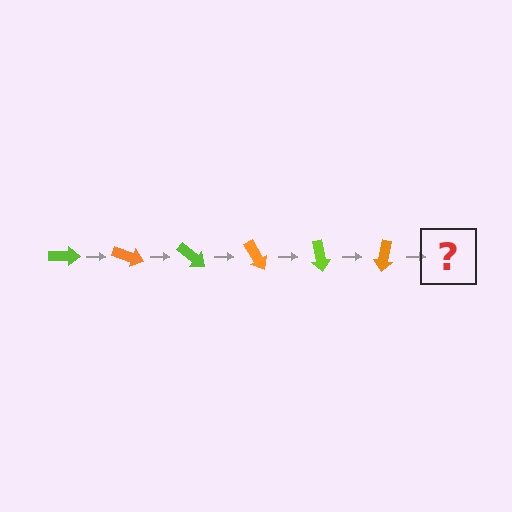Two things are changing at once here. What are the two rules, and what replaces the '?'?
The two rules are that it rotates 20 degrees each step and the color cycles through lime and orange. The '?' should be a lime arrow, rotated 120 degrees from the start.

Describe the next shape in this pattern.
It should be a lime arrow, rotated 120 degrees from the start.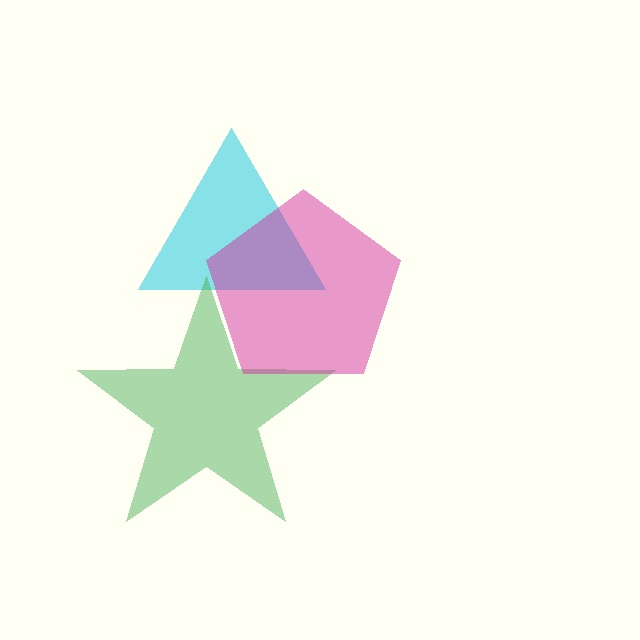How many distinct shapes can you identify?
There are 3 distinct shapes: a cyan triangle, a green star, a magenta pentagon.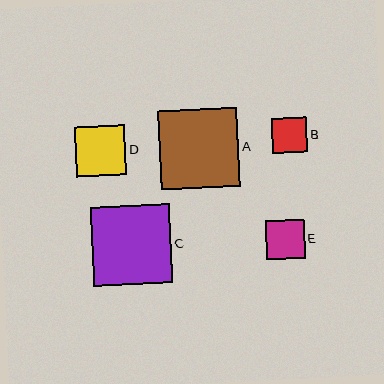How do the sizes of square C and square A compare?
Square C and square A are approximately the same size.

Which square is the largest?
Square C is the largest with a size of approximately 79 pixels.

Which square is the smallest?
Square B is the smallest with a size of approximately 35 pixels.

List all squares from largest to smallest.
From largest to smallest: C, A, D, E, B.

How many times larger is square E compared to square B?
Square E is approximately 1.1 times the size of square B.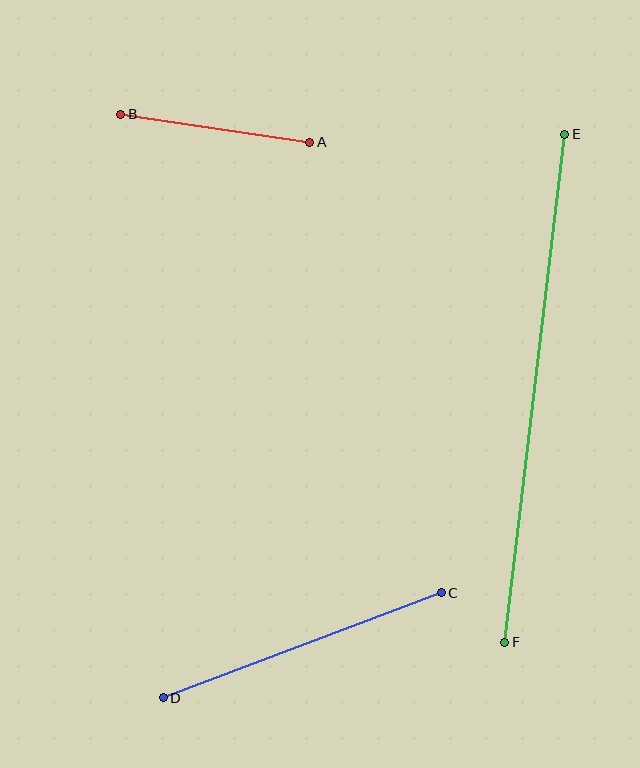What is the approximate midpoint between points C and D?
The midpoint is at approximately (302, 645) pixels.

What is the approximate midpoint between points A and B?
The midpoint is at approximately (215, 128) pixels.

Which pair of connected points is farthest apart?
Points E and F are farthest apart.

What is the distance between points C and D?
The distance is approximately 297 pixels.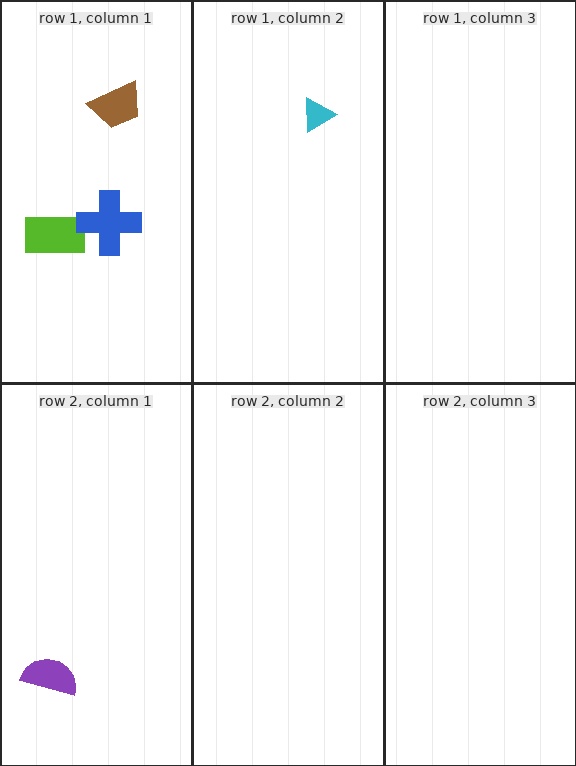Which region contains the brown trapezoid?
The row 1, column 1 region.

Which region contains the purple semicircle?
The row 2, column 1 region.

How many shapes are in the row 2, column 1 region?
1.